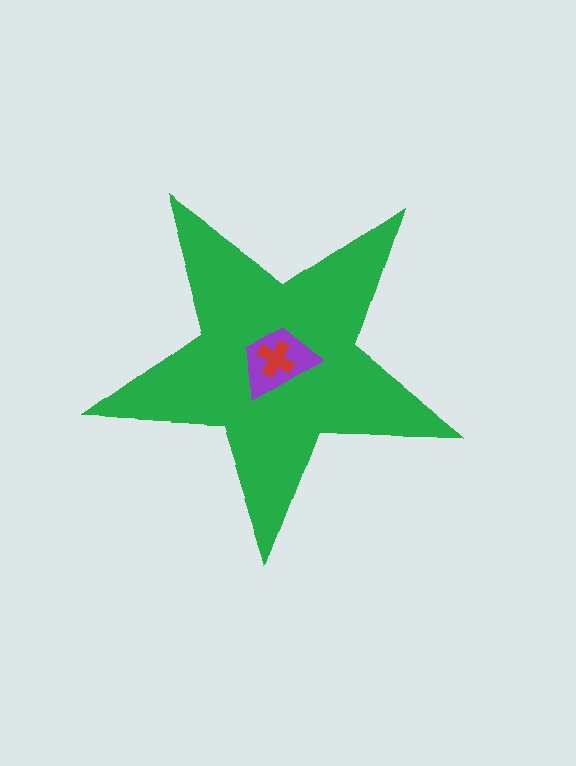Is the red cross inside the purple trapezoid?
Yes.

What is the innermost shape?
The red cross.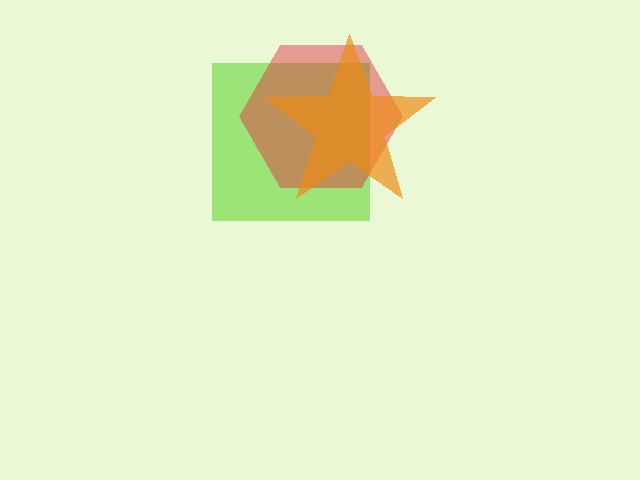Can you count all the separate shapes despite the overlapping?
Yes, there are 3 separate shapes.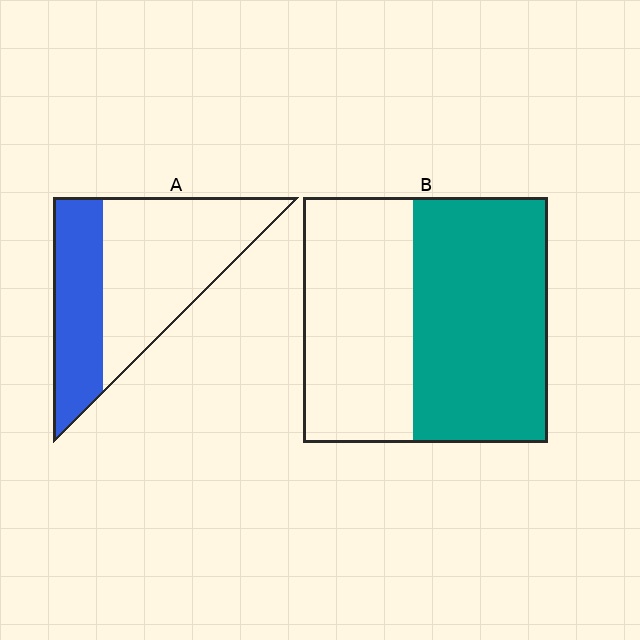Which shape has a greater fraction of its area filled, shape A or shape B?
Shape B.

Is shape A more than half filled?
No.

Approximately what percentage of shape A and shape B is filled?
A is approximately 35% and B is approximately 55%.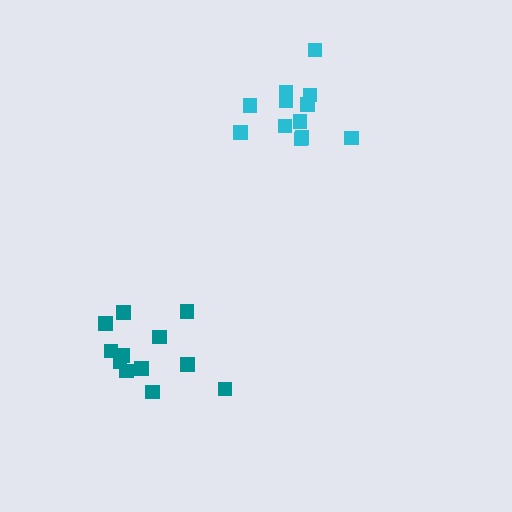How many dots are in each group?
Group 1: 12 dots, Group 2: 12 dots (24 total).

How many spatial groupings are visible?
There are 2 spatial groupings.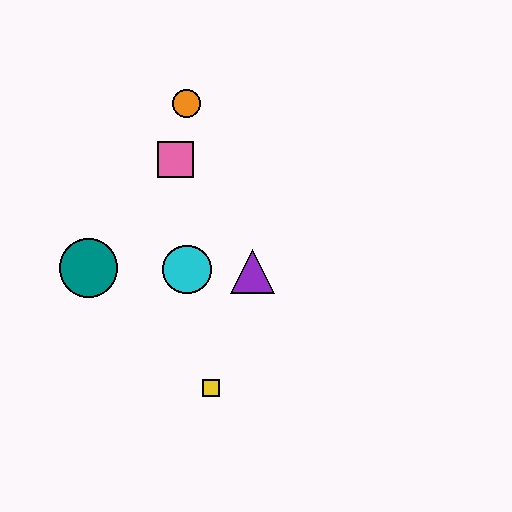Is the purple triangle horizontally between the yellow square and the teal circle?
No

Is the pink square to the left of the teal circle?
No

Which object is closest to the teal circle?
The cyan circle is closest to the teal circle.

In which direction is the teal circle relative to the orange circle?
The teal circle is below the orange circle.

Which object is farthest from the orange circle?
The yellow square is farthest from the orange circle.